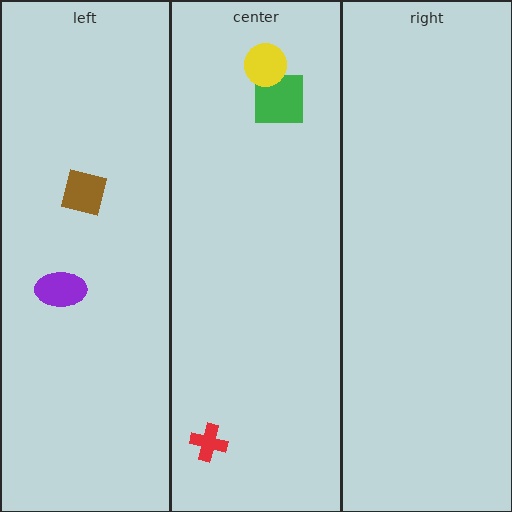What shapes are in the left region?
The brown square, the purple ellipse.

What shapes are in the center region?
The red cross, the green square, the yellow circle.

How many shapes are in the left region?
2.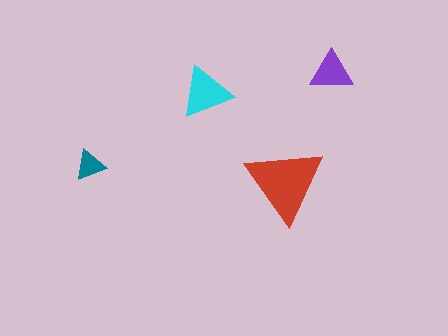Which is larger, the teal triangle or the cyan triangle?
The cyan one.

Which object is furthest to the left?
The teal triangle is leftmost.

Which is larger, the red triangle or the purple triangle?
The red one.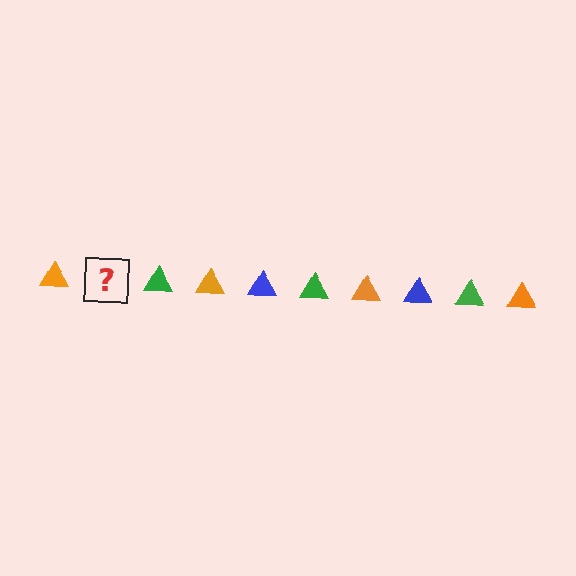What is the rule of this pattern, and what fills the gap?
The rule is that the pattern cycles through orange, blue, green triangles. The gap should be filled with a blue triangle.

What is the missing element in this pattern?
The missing element is a blue triangle.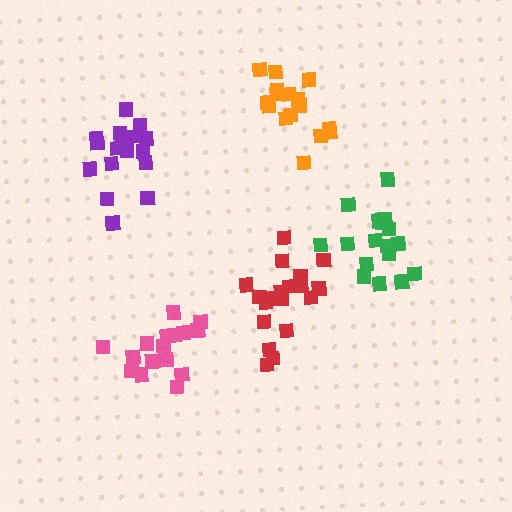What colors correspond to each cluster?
The clusters are colored: green, red, purple, pink, orange.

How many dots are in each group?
Group 1: 18 dots, Group 2: 20 dots, Group 3: 17 dots, Group 4: 17 dots, Group 5: 16 dots (88 total).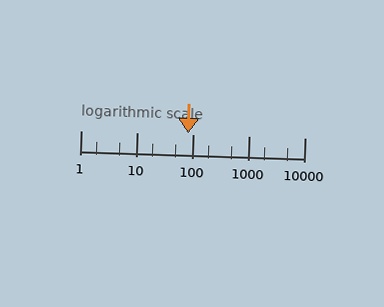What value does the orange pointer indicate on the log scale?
The pointer indicates approximately 82.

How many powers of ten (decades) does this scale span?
The scale spans 4 decades, from 1 to 10000.